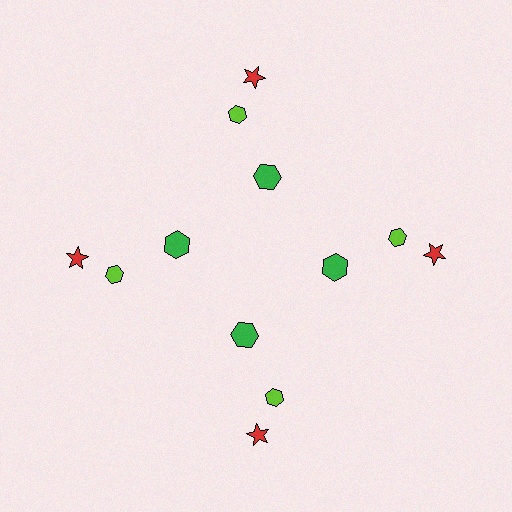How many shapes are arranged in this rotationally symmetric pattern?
There are 12 shapes, arranged in 4 groups of 3.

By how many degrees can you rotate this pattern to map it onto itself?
The pattern maps onto itself every 90 degrees of rotation.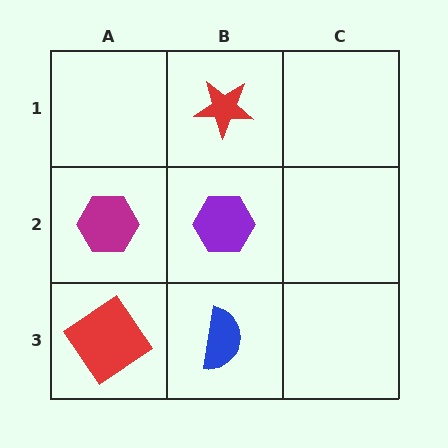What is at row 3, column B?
A blue semicircle.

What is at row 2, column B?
A purple hexagon.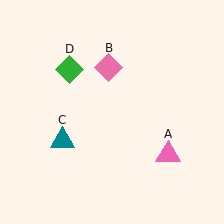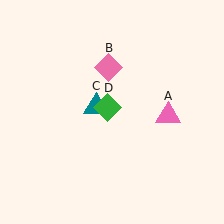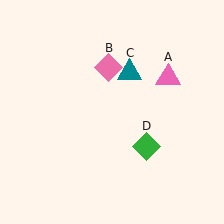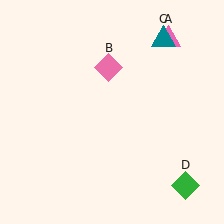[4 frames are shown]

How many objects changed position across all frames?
3 objects changed position: pink triangle (object A), teal triangle (object C), green diamond (object D).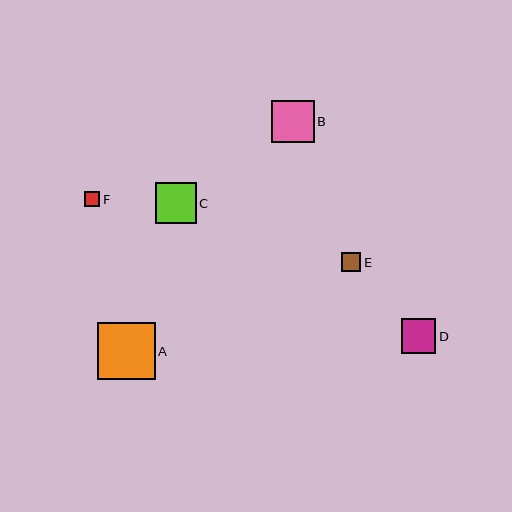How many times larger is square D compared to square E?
Square D is approximately 1.9 times the size of square E.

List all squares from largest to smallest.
From largest to smallest: A, B, C, D, E, F.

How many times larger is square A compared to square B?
Square A is approximately 1.3 times the size of square B.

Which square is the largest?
Square A is the largest with a size of approximately 57 pixels.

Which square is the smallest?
Square F is the smallest with a size of approximately 15 pixels.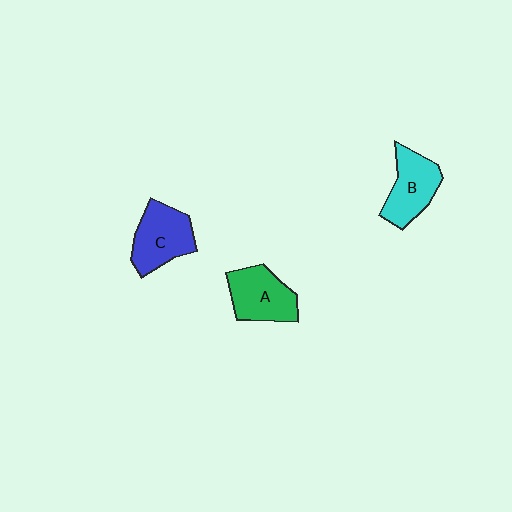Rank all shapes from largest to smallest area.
From largest to smallest: C (blue), A (green), B (cyan).